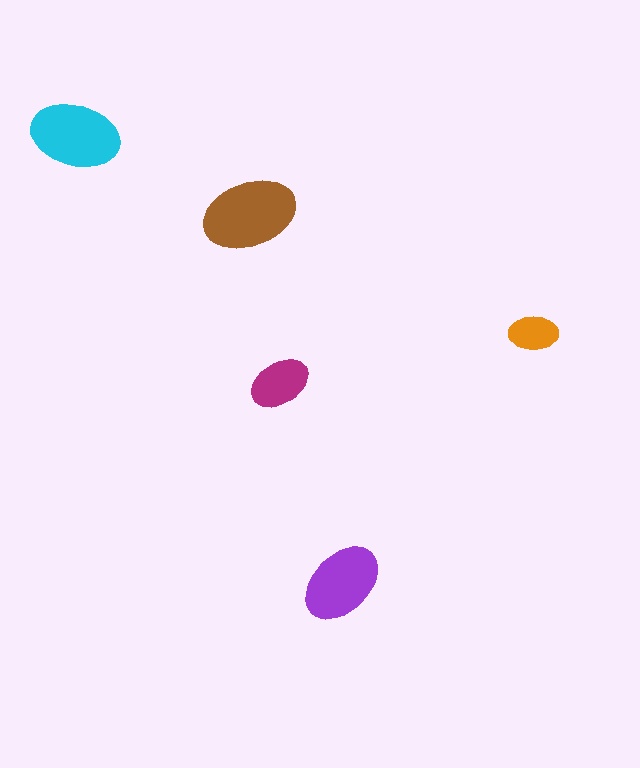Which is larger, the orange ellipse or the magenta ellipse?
The magenta one.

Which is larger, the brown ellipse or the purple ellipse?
The brown one.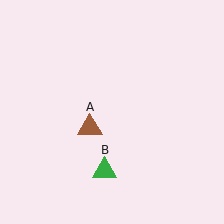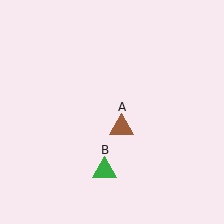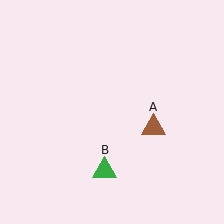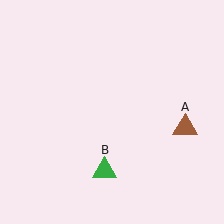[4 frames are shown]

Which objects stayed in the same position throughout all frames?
Green triangle (object B) remained stationary.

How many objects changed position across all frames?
1 object changed position: brown triangle (object A).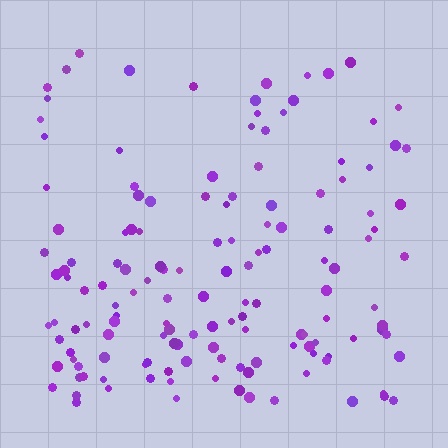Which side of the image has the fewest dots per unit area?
The top.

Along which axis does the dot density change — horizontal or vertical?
Vertical.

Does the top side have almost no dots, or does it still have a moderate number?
Still a moderate number, just noticeably fewer than the bottom.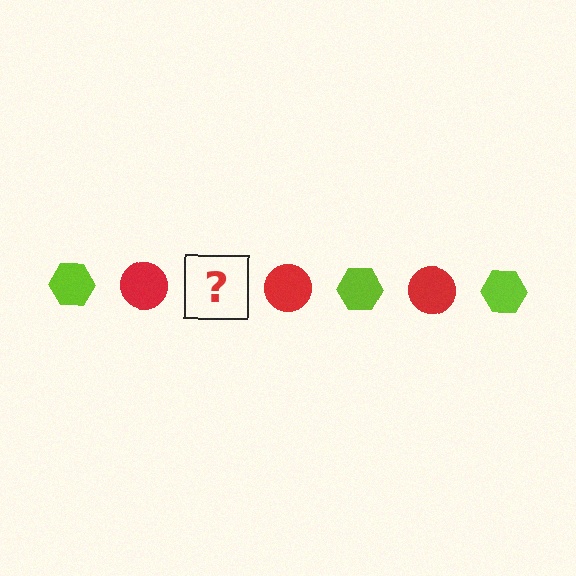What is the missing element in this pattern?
The missing element is a lime hexagon.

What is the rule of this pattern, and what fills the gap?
The rule is that the pattern alternates between lime hexagon and red circle. The gap should be filled with a lime hexagon.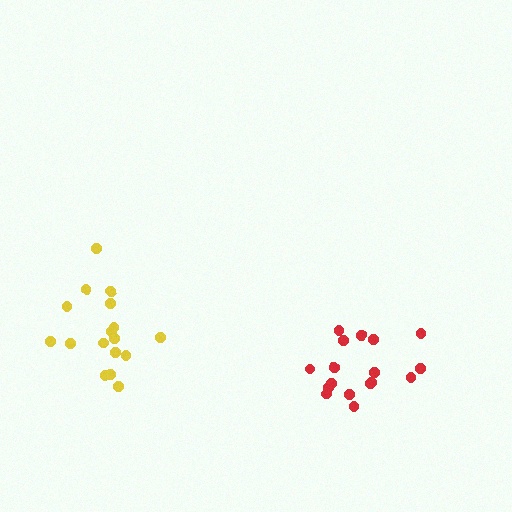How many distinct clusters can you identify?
There are 2 distinct clusters.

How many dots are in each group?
Group 1: 17 dots, Group 2: 17 dots (34 total).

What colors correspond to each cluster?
The clusters are colored: yellow, red.